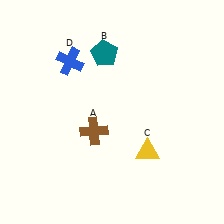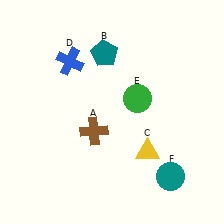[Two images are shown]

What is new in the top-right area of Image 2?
A green circle (E) was added in the top-right area of Image 2.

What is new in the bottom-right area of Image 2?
A teal circle (F) was added in the bottom-right area of Image 2.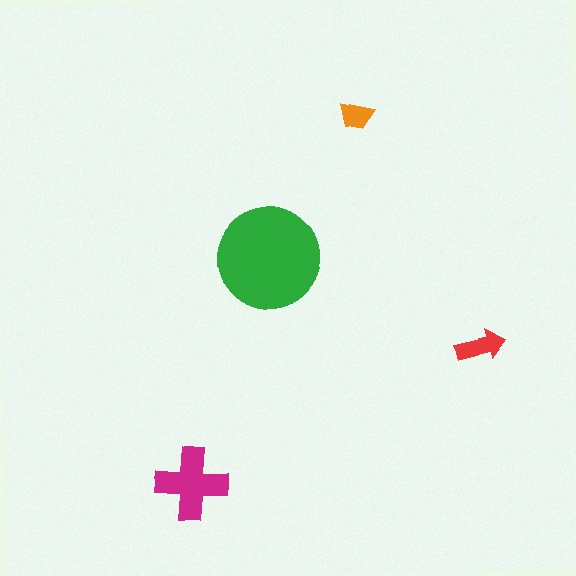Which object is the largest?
The green circle.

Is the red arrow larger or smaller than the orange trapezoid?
Larger.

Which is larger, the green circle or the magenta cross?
The green circle.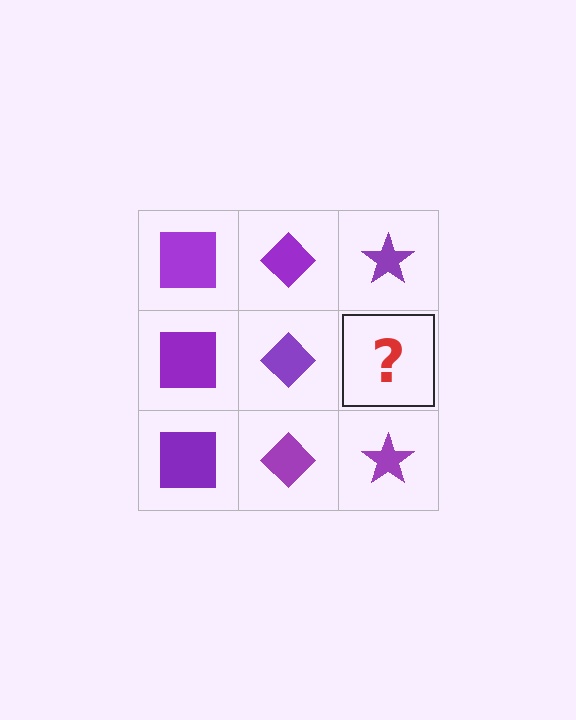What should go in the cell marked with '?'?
The missing cell should contain a purple star.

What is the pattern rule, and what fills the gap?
The rule is that each column has a consistent shape. The gap should be filled with a purple star.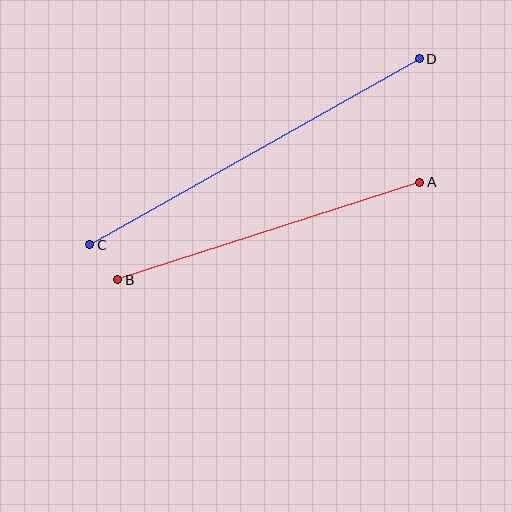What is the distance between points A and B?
The distance is approximately 317 pixels.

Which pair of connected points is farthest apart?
Points C and D are farthest apart.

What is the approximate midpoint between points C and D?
The midpoint is at approximately (255, 152) pixels.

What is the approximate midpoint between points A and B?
The midpoint is at approximately (269, 231) pixels.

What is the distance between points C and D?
The distance is approximately 379 pixels.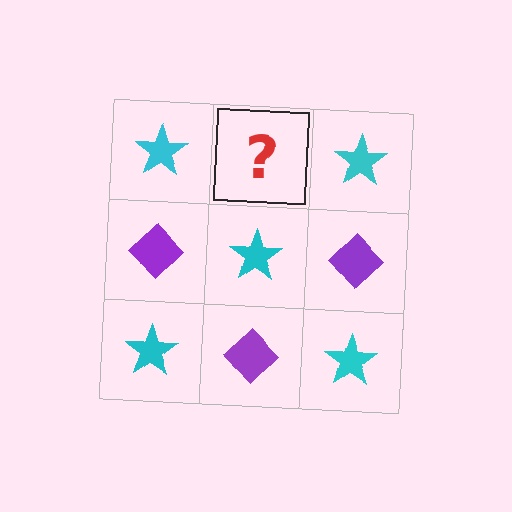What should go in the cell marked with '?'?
The missing cell should contain a purple diamond.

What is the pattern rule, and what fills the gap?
The rule is that it alternates cyan star and purple diamond in a checkerboard pattern. The gap should be filled with a purple diamond.